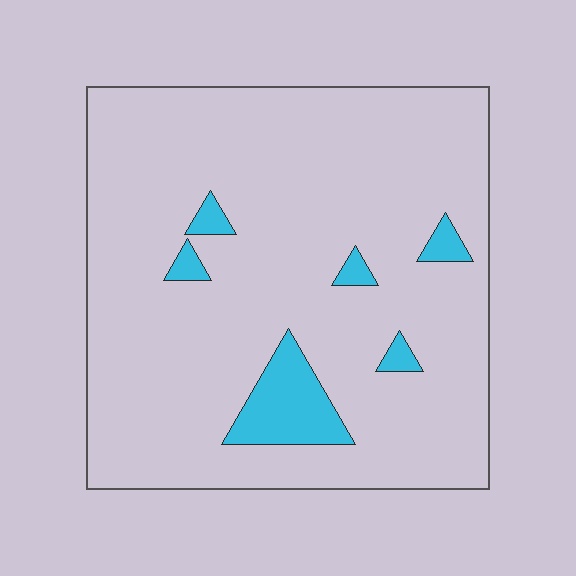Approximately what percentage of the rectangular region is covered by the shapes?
Approximately 10%.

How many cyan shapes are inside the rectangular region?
6.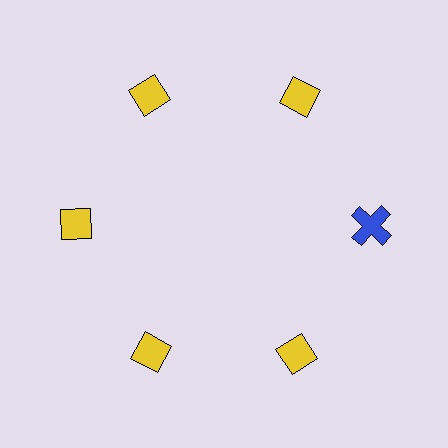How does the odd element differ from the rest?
It differs in both color (blue instead of yellow) and shape (cross instead of diamond).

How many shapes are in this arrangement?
There are 6 shapes arranged in a ring pattern.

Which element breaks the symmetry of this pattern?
The blue cross at roughly the 3 o'clock position breaks the symmetry. All other shapes are yellow diamonds.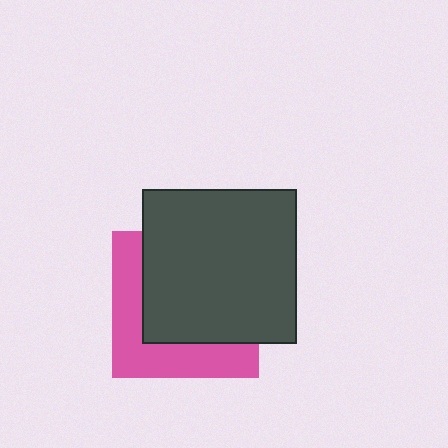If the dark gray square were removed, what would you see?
You would see the complete pink square.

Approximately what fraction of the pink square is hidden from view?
Roughly 61% of the pink square is hidden behind the dark gray square.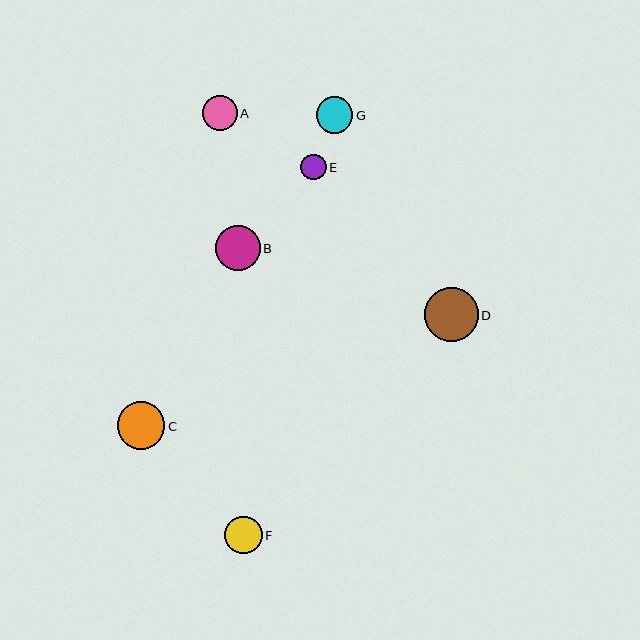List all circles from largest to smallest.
From largest to smallest: D, C, B, F, G, A, E.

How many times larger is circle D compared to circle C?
Circle D is approximately 1.1 times the size of circle C.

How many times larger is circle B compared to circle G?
Circle B is approximately 1.2 times the size of circle G.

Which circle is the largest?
Circle D is the largest with a size of approximately 54 pixels.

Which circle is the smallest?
Circle E is the smallest with a size of approximately 26 pixels.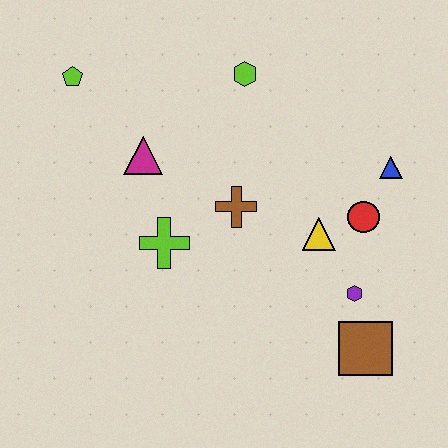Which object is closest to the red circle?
The yellow triangle is closest to the red circle.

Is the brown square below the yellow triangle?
Yes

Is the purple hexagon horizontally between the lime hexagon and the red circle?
Yes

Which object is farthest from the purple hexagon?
The lime pentagon is farthest from the purple hexagon.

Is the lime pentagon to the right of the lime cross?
No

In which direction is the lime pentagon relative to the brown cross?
The lime pentagon is to the left of the brown cross.